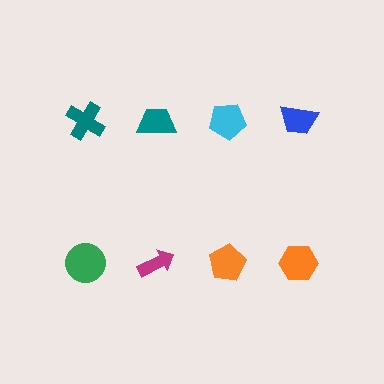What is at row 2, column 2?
A magenta arrow.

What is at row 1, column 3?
A cyan pentagon.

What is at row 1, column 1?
A teal cross.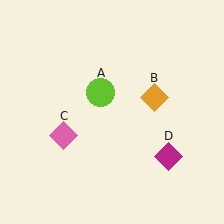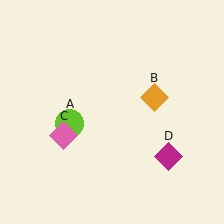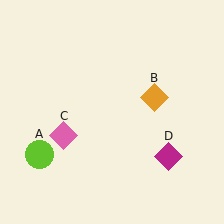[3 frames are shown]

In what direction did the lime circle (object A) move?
The lime circle (object A) moved down and to the left.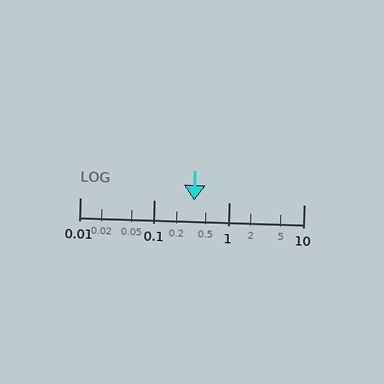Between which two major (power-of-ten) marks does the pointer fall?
The pointer is between 0.1 and 1.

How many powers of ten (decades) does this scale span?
The scale spans 3 decades, from 0.01 to 10.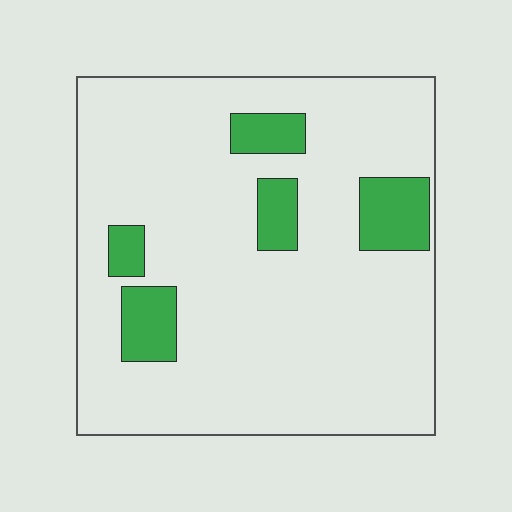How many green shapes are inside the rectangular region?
5.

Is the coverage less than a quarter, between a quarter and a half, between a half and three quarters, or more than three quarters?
Less than a quarter.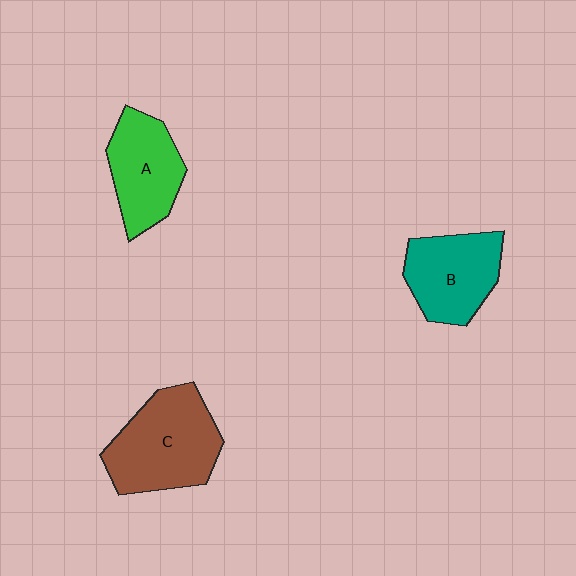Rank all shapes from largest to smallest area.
From largest to smallest: C (brown), B (teal), A (green).